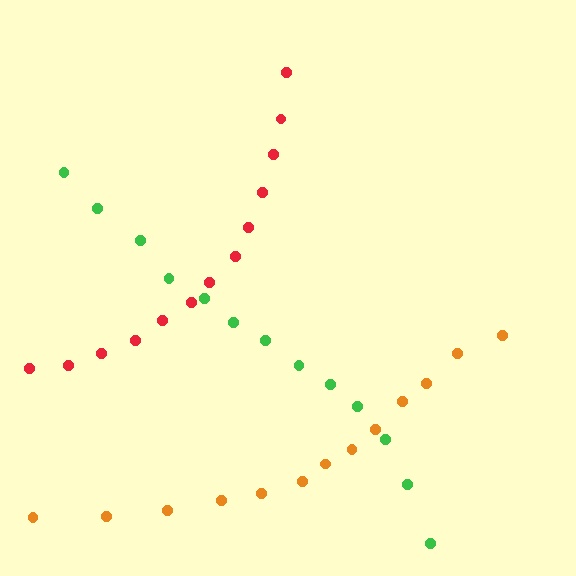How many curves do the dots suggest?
There are 3 distinct paths.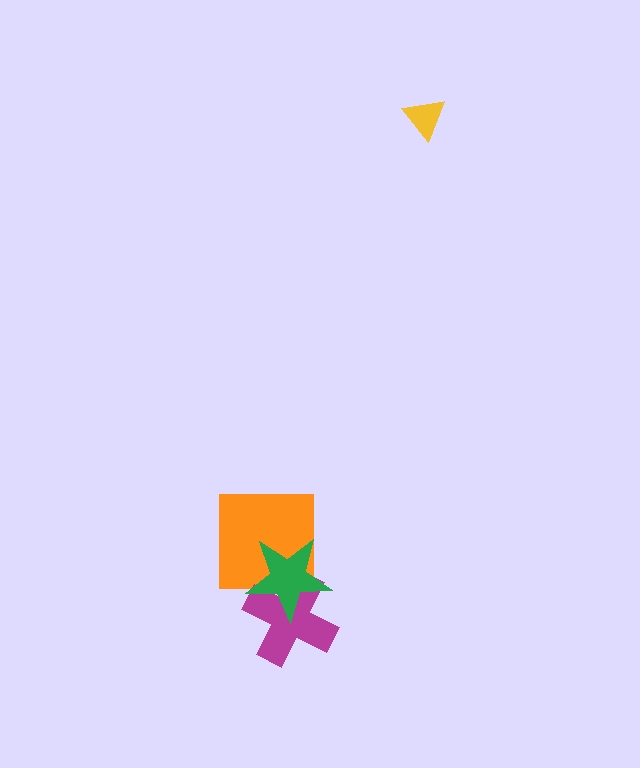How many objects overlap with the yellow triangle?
0 objects overlap with the yellow triangle.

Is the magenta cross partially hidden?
Yes, it is partially covered by another shape.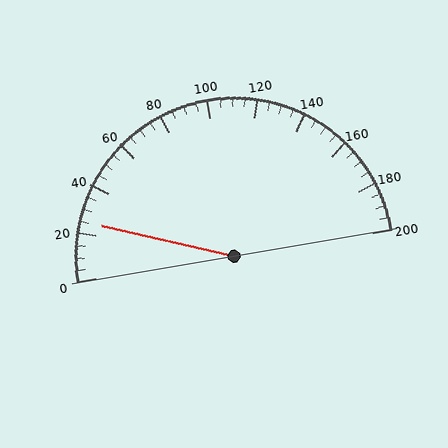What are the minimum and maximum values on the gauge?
The gauge ranges from 0 to 200.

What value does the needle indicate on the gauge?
The needle indicates approximately 25.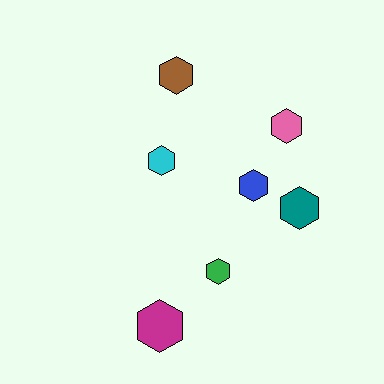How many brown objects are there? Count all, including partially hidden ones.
There is 1 brown object.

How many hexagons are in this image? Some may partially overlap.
There are 7 hexagons.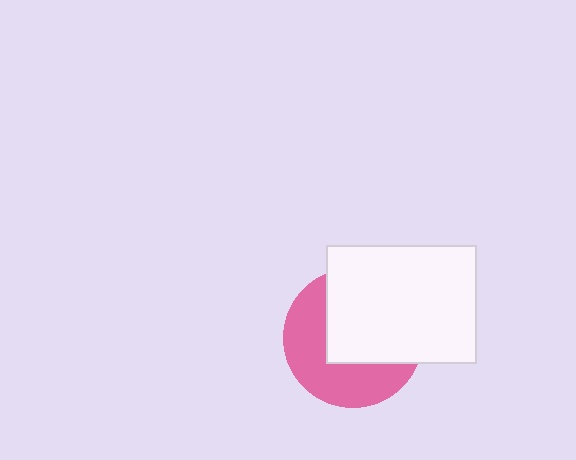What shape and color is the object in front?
The object in front is a white rectangle.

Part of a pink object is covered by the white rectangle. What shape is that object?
It is a circle.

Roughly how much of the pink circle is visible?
About half of it is visible (roughly 47%).